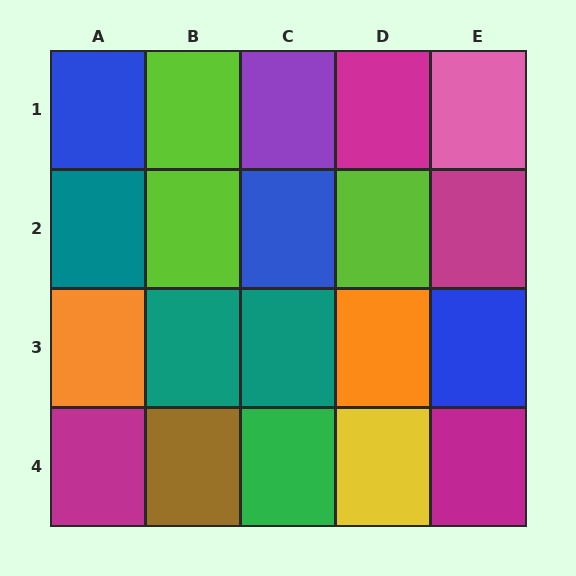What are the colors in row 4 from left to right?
Magenta, brown, green, yellow, magenta.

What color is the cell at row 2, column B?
Lime.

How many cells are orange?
2 cells are orange.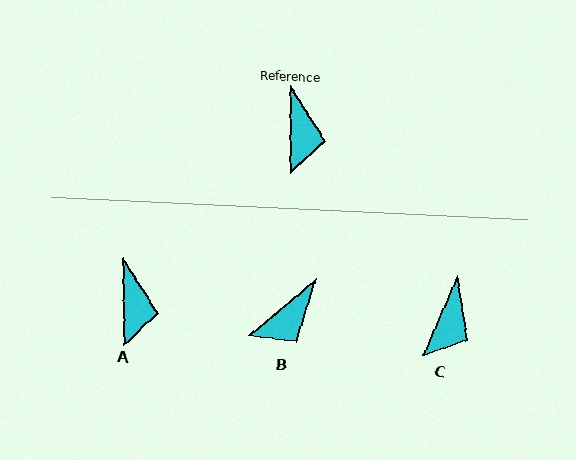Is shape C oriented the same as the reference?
No, it is off by about 24 degrees.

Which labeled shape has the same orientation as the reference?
A.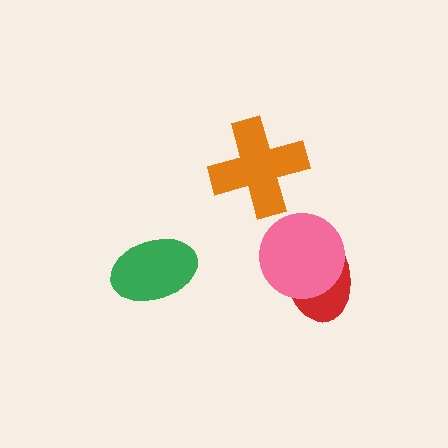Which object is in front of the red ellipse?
The pink circle is in front of the red ellipse.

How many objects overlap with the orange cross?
0 objects overlap with the orange cross.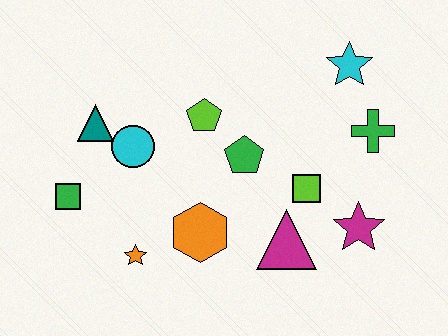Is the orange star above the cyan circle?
No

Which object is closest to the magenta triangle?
The lime square is closest to the magenta triangle.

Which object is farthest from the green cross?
The green square is farthest from the green cross.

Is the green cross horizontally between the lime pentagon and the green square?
No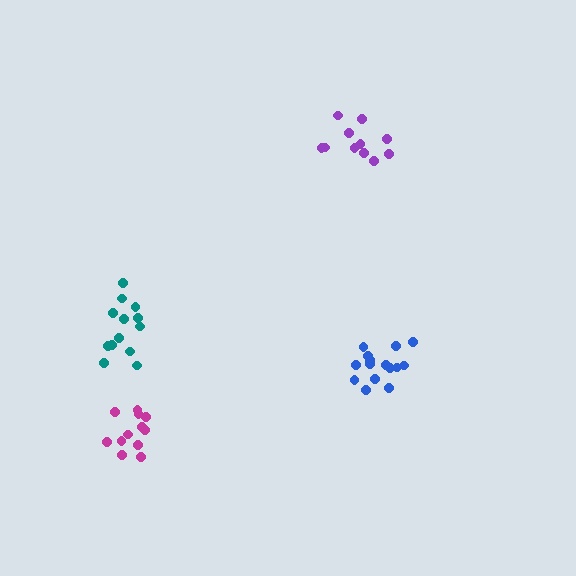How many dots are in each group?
Group 1: 11 dots, Group 2: 13 dots, Group 3: 12 dots, Group 4: 15 dots (51 total).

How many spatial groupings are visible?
There are 4 spatial groupings.